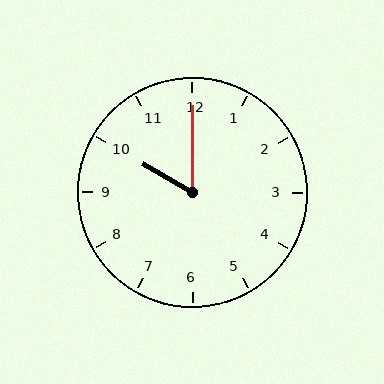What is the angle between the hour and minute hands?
Approximately 60 degrees.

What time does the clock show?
10:00.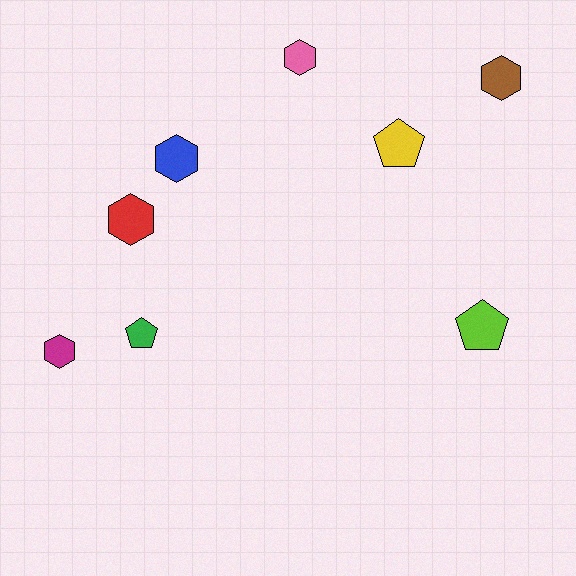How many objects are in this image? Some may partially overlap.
There are 8 objects.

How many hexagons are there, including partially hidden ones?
There are 5 hexagons.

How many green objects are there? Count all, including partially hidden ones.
There is 1 green object.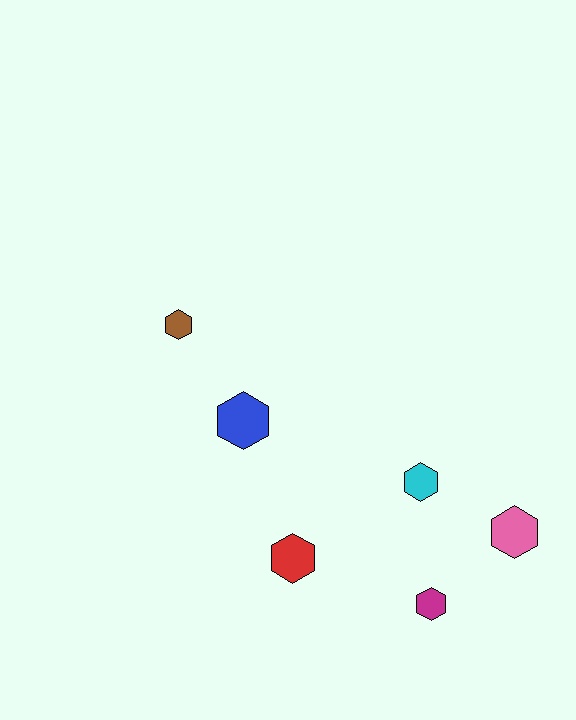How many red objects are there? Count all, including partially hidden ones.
There is 1 red object.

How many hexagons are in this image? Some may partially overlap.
There are 6 hexagons.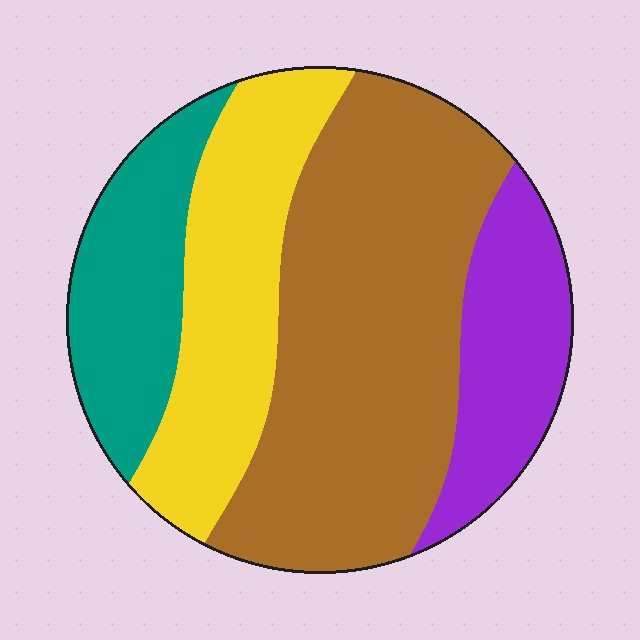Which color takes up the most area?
Brown, at roughly 45%.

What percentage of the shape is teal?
Teal covers 17% of the shape.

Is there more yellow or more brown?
Brown.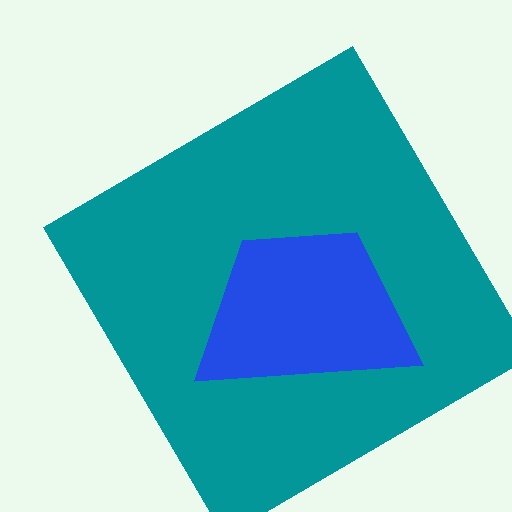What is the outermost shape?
The teal diamond.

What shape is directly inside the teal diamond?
The blue trapezoid.